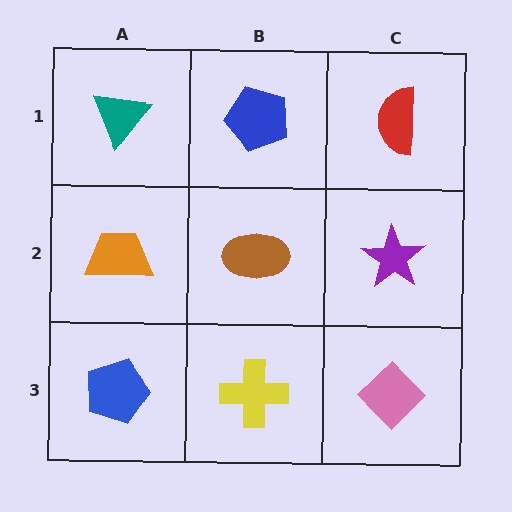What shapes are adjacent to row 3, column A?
An orange trapezoid (row 2, column A), a yellow cross (row 3, column B).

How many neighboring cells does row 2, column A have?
3.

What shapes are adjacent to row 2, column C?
A red semicircle (row 1, column C), a pink diamond (row 3, column C), a brown ellipse (row 2, column B).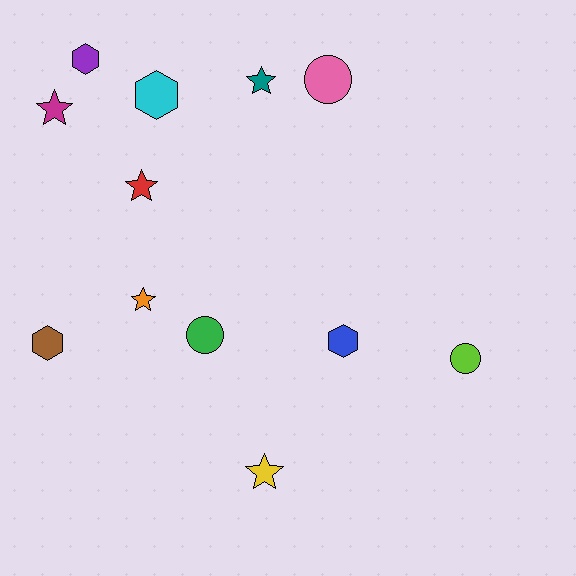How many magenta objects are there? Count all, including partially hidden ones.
There is 1 magenta object.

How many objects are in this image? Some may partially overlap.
There are 12 objects.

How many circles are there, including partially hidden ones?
There are 3 circles.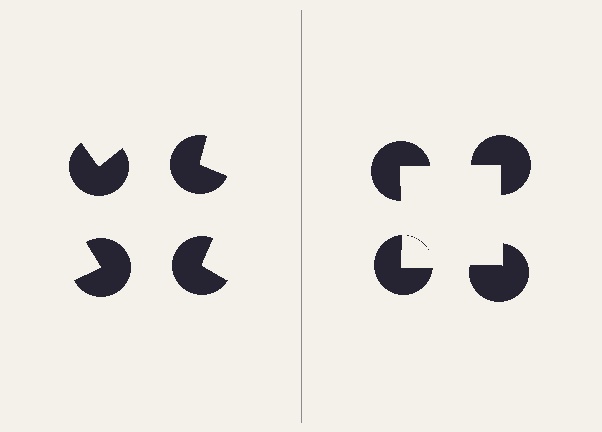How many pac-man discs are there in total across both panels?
8 — 4 on each side.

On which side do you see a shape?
An illusory square appears on the right side. On the left side the wedge cuts are rotated, so no coherent shape forms.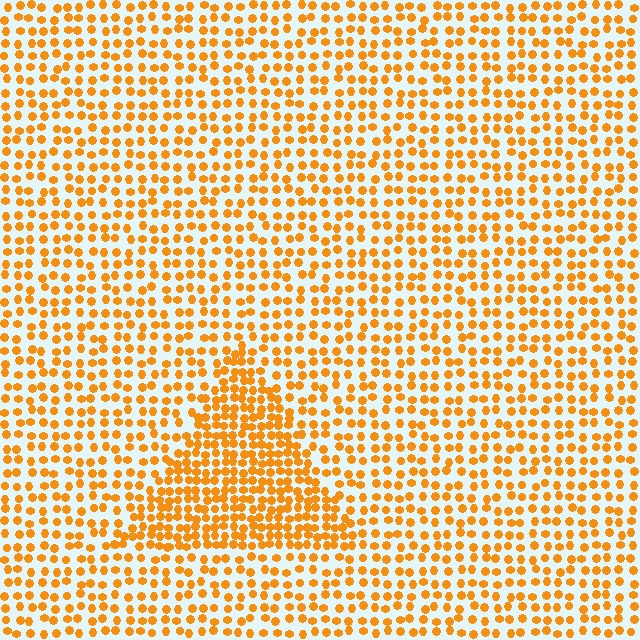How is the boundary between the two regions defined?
The boundary is defined by a change in element density (approximately 1.8x ratio). All elements are the same color, size, and shape.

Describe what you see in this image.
The image contains small orange elements arranged at two different densities. A triangle-shaped region is visible where the elements are more densely packed than the surrounding area.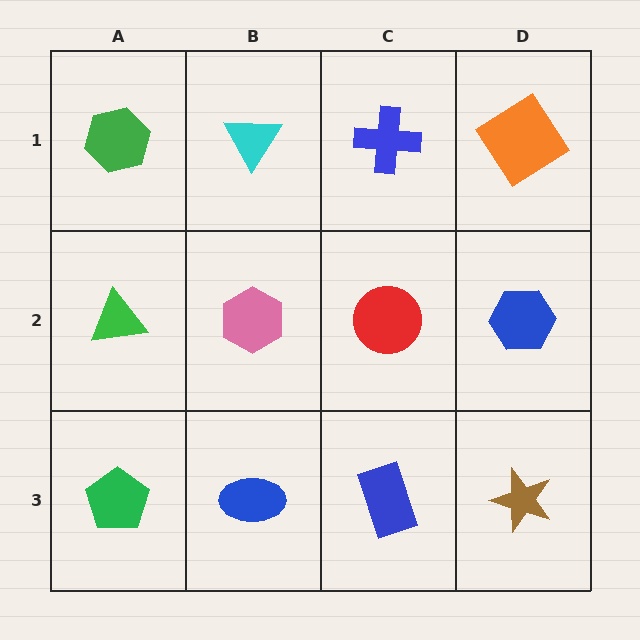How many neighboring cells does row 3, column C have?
3.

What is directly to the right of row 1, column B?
A blue cross.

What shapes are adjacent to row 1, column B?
A pink hexagon (row 2, column B), a green hexagon (row 1, column A), a blue cross (row 1, column C).